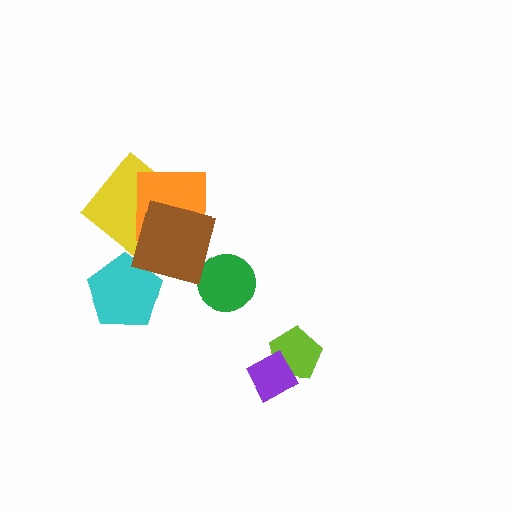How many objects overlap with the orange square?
2 objects overlap with the orange square.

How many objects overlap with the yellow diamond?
2 objects overlap with the yellow diamond.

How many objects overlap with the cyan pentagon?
0 objects overlap with the cyan pentagon.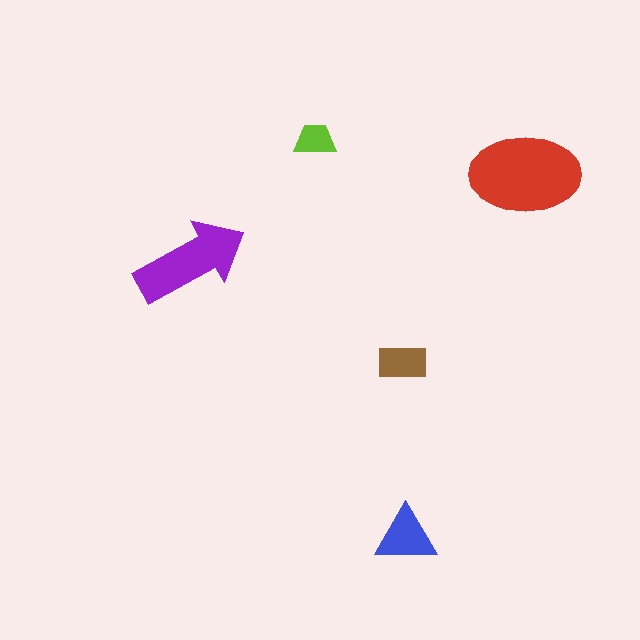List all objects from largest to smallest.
The red ellipse, the purple arrow, the blue triangle, the brown rectangle, the lime trapezoid.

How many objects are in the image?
There are 5 objects in the image.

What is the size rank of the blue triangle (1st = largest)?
3rd.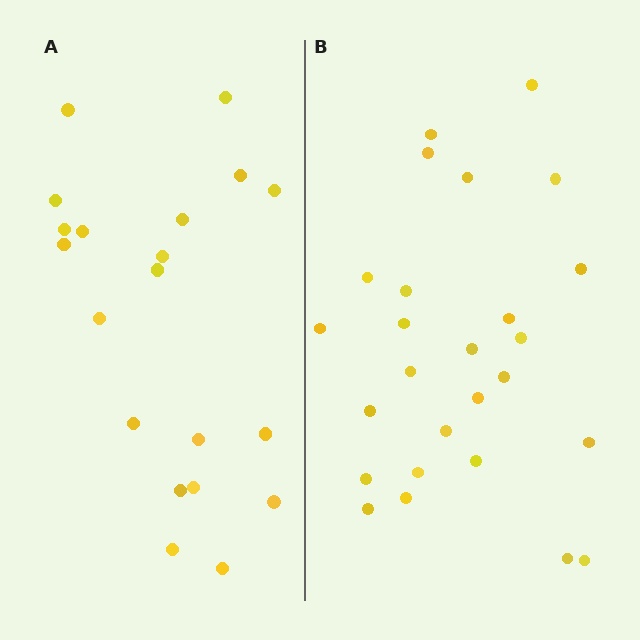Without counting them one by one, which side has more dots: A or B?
Region B (the right region) has more dots.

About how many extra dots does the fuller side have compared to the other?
Region B has about 6 more dots than region A.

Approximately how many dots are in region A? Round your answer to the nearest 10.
About 20 dots.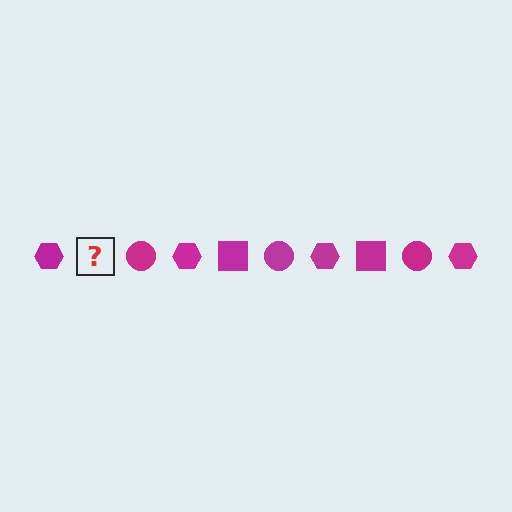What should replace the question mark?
The question mark should be replaced with a magenta square.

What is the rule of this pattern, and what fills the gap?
The rule is that the pattern cycles through hexagon, square, circle shapes in magenta. The gap should be filled with a magenta square.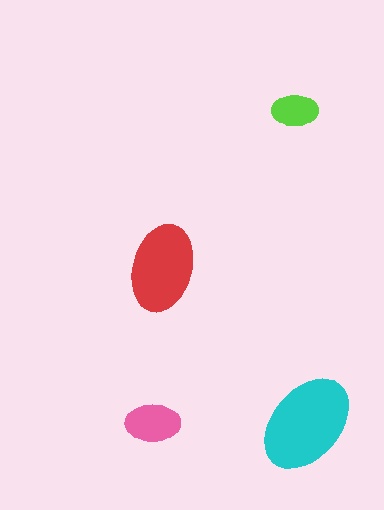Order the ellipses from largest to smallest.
the cyan one, the red one, the pink one, the lime one.